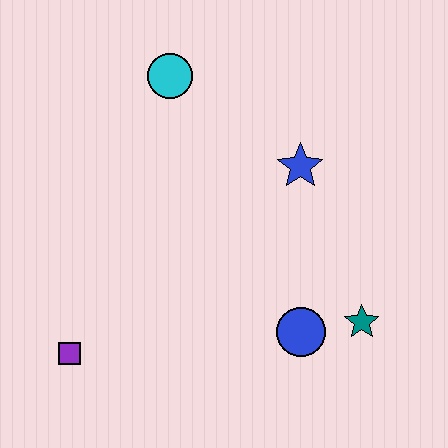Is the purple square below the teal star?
Yes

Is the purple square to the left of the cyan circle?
Yes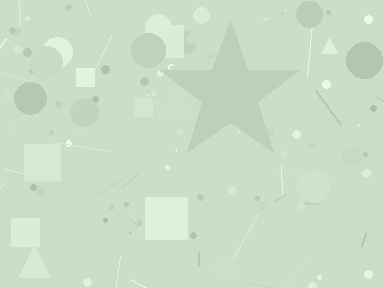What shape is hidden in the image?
A star is hidden in the image.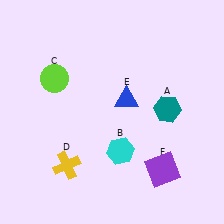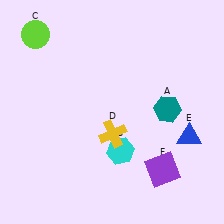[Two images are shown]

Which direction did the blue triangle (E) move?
The blue triangle (E) moved right.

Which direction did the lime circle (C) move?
The lime circle (C) moved up.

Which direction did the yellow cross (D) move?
The yellow cross (D) moved right.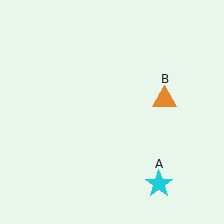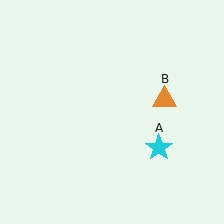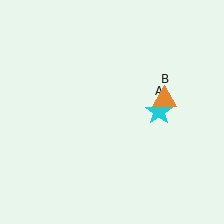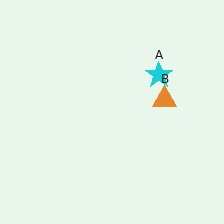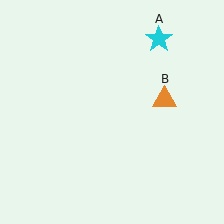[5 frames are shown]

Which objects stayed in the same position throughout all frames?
Orange triangle (object B) remained stationary.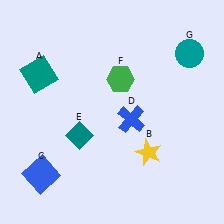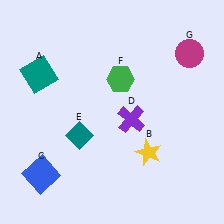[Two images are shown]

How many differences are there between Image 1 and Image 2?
There are 2 differences between the two images.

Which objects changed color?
D changed from blue to purple. G changed from teal to magenta.